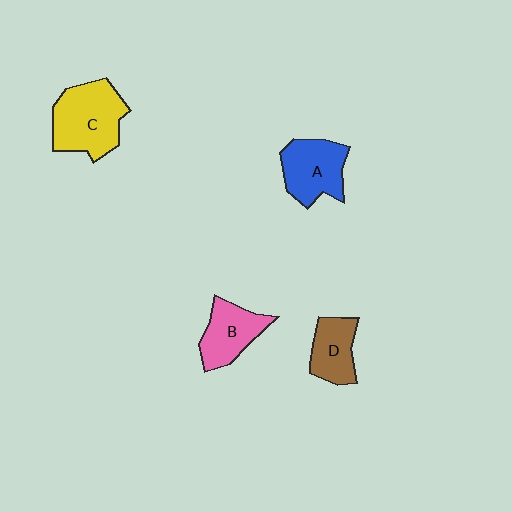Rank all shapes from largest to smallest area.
From largest to smallest: C (yellow), A (blue), B (pink), D (brown).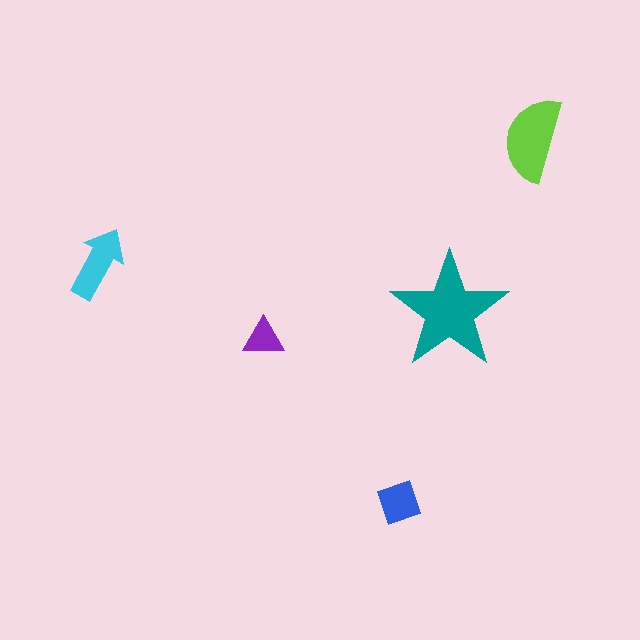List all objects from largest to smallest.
The teal star, the lime semicircle, the cyan arrow, the blue diamond, the purple triangle.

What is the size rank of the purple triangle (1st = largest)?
5th.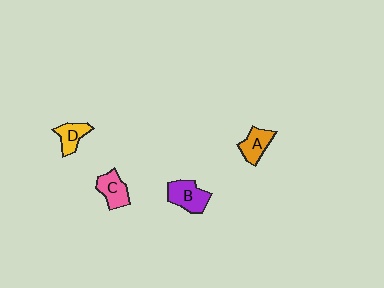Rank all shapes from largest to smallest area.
From largest to smallest: B (purple), C (pink), A (orange), D (yellow).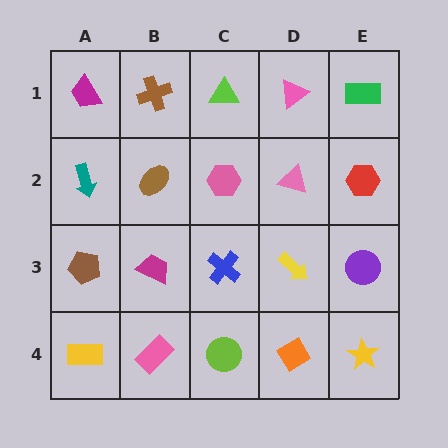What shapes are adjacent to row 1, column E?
A red hexagon (row 2, column E), a pink triangle (row 1, column D).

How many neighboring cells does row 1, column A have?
2.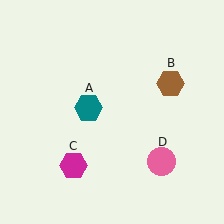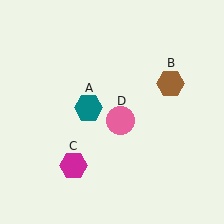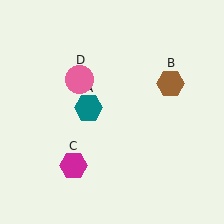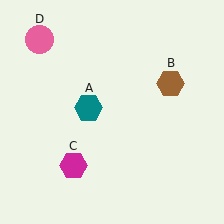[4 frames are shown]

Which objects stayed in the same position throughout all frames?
Teal hexagon (object A) and brown hexagon (object B) and magenta hexagon (object C) remained stationary.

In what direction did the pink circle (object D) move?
The pink circle (object D) moved up and to the left.